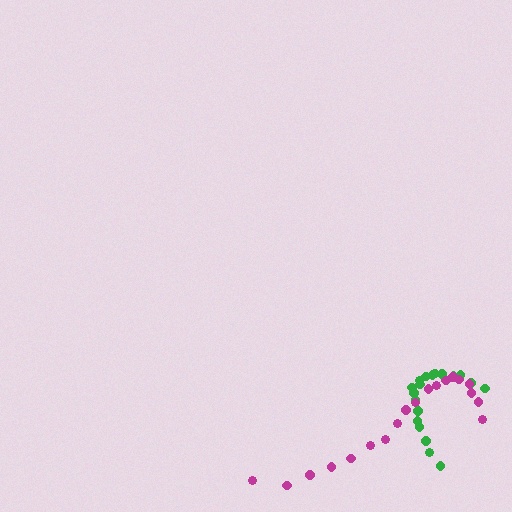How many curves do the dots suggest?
There are 2 distinct paths.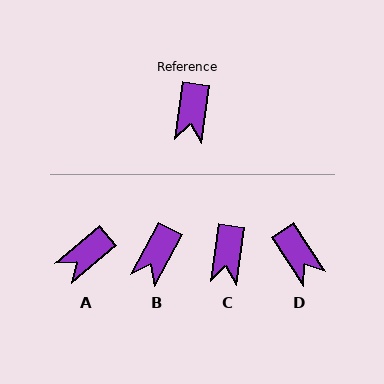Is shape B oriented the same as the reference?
No, it is off by about 21 degrees.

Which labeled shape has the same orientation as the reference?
C.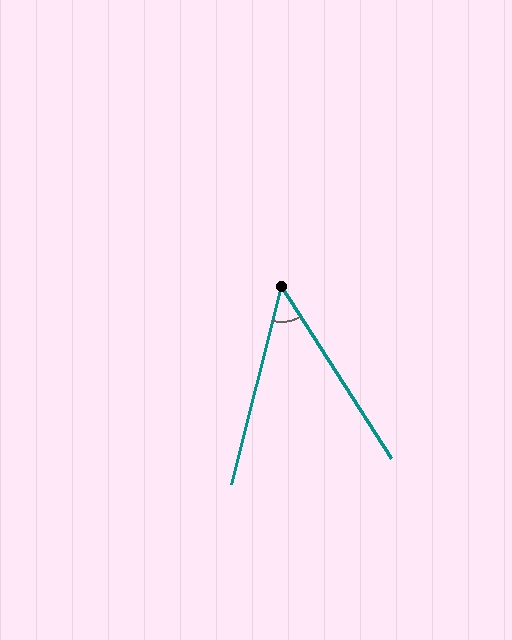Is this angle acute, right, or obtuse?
It is acute.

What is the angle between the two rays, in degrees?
Approximately 47 degrees.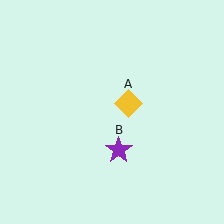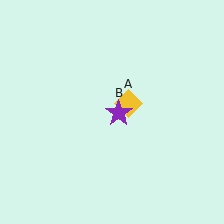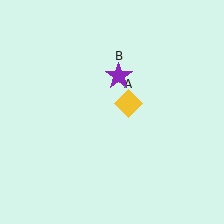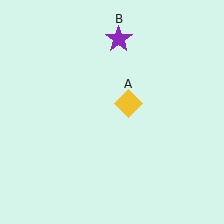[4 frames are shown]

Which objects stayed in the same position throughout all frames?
Yellow diamond (object A) remained stationary.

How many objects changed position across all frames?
1 object changed position: purple star (object B).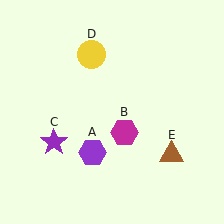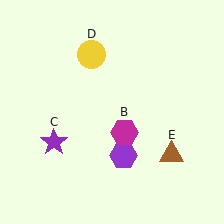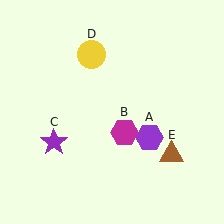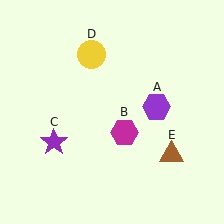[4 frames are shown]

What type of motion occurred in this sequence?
The purple hexagon (object A) rotated counterclockwise around the center of the scene.